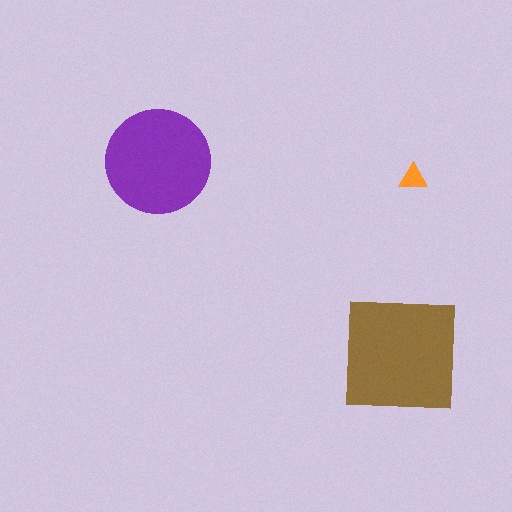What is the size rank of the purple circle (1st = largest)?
2nd.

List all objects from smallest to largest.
The orange triangle, the purple circle, the brown square.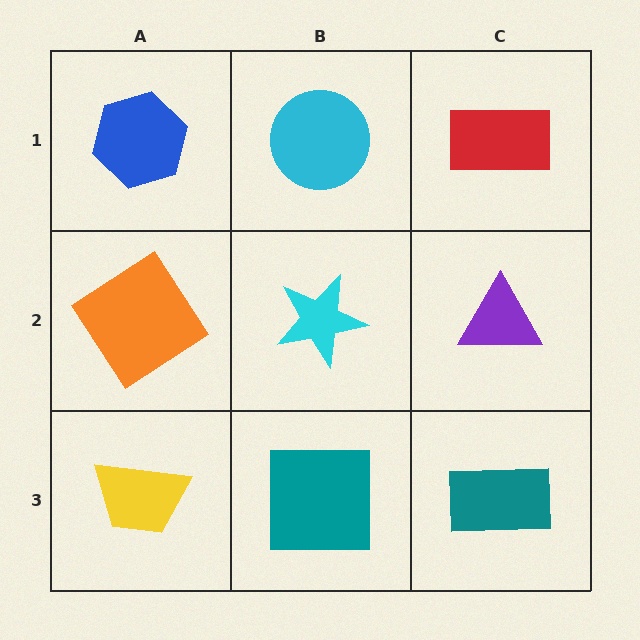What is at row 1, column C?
A red rectangle.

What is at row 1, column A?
A blue hexagon.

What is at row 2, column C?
A purple triangle.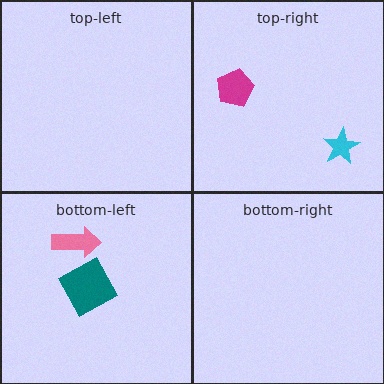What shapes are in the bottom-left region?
The teal diamond, the pink arrow.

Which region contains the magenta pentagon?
The top-right region.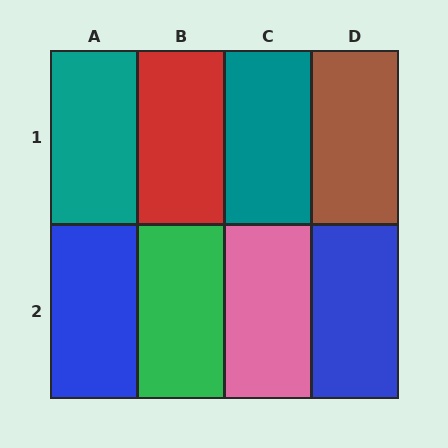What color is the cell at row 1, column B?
Red.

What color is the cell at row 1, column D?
Brown.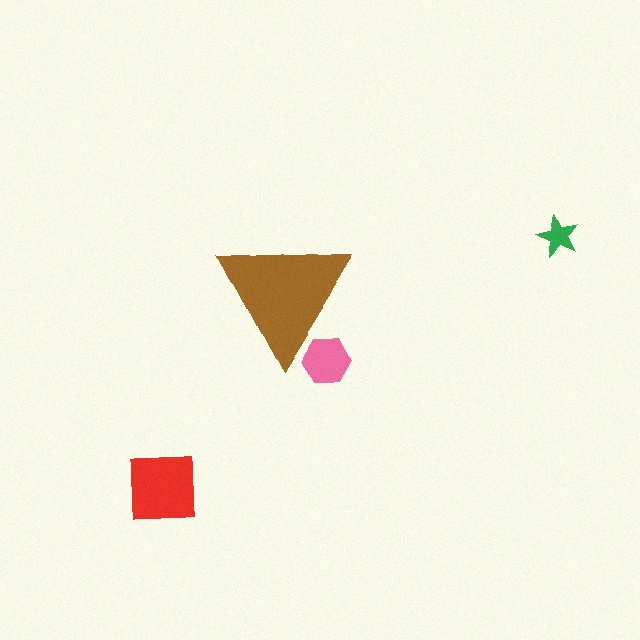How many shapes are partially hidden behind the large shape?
1 shape is partially hidden.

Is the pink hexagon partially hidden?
Yes, the pink hexagon is partially hidden behind the brown triangle.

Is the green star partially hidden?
No, the green star is fully visible.